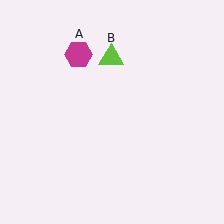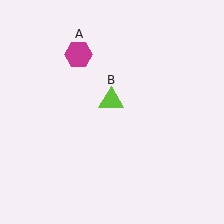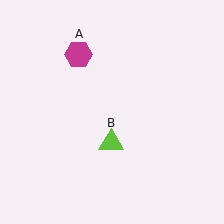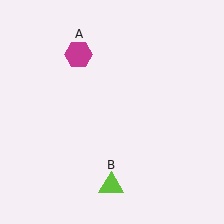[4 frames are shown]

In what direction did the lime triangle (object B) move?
The lime triangle (object B) moved down.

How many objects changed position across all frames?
1 object changed position: lime triangle (object B).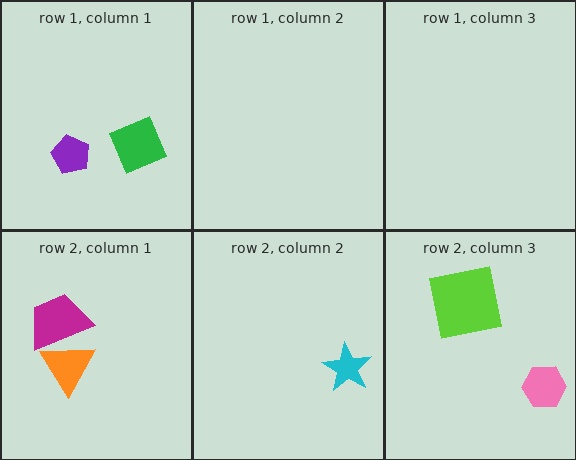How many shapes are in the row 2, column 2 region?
1.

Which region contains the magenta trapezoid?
The row 2, column 1 region.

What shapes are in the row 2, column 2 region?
The cyan star.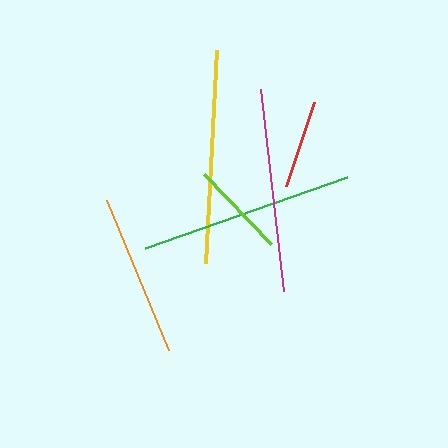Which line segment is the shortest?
The red line is the shortest at approximately 89 pixels.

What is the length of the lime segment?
The lime segment is approximately 97 pixels long.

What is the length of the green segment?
The green segment is approximately 214 pixels long.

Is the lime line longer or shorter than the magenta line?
The magenta line is longer than the lime line.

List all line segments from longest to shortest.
From longest to shortest: green, yellow, magenta, orange, lime, red.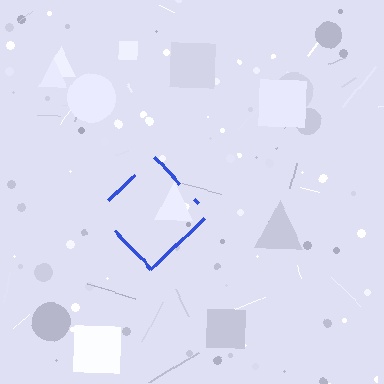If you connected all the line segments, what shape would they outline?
They would outline a diamond.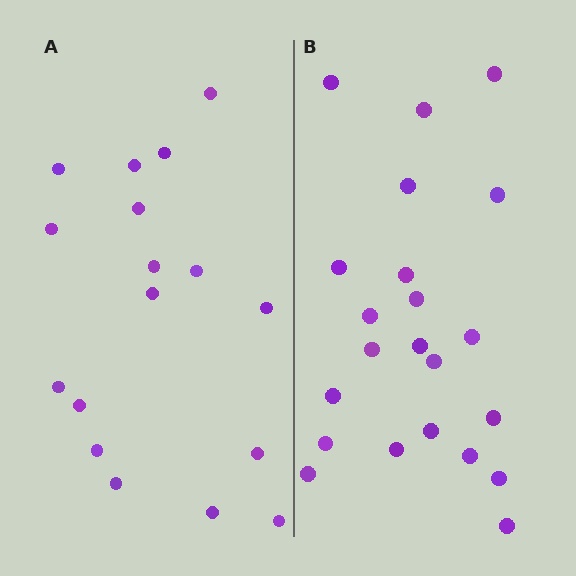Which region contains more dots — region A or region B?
Region B (the right region) has more dots.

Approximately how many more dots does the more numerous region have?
Region B has about 5 more dots than region A.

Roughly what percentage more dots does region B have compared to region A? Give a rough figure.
About 30% more.